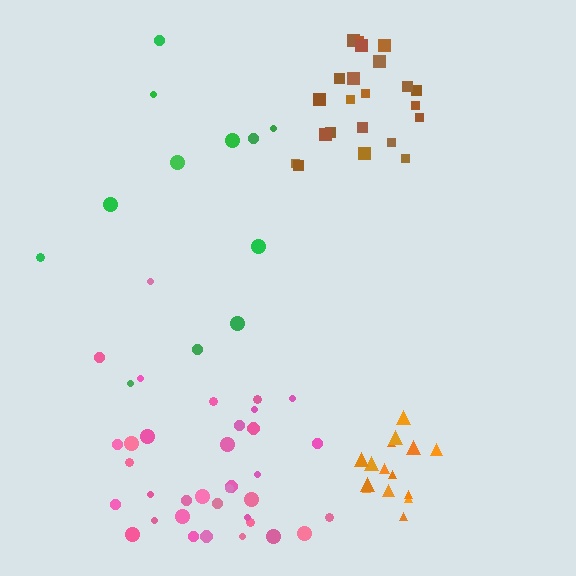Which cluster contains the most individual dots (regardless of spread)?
Pink (35).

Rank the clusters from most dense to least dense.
orange, brown, pink, green.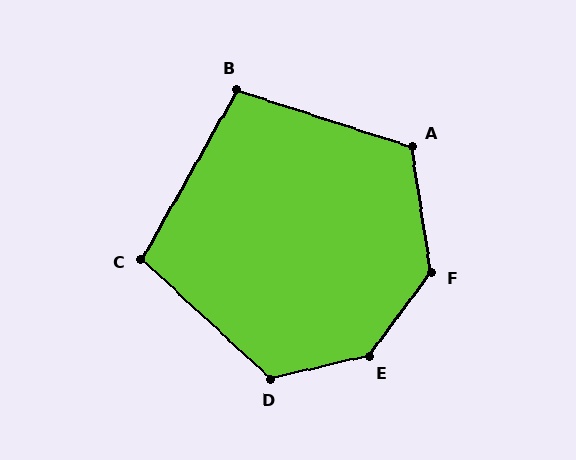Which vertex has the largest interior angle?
E, at approximately 140 degrees.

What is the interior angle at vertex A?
Approximately 117 degrees (obtuse).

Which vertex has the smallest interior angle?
B, at approximately 101 degrees.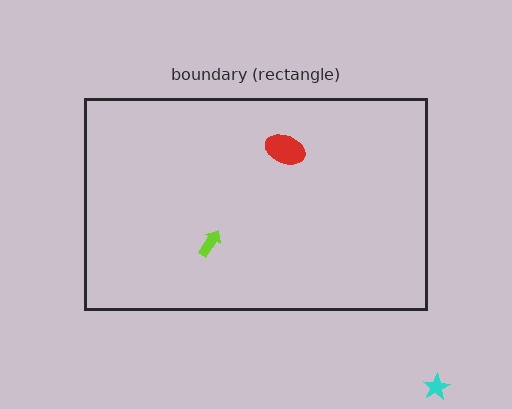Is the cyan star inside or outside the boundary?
Outside.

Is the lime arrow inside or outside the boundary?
Inside.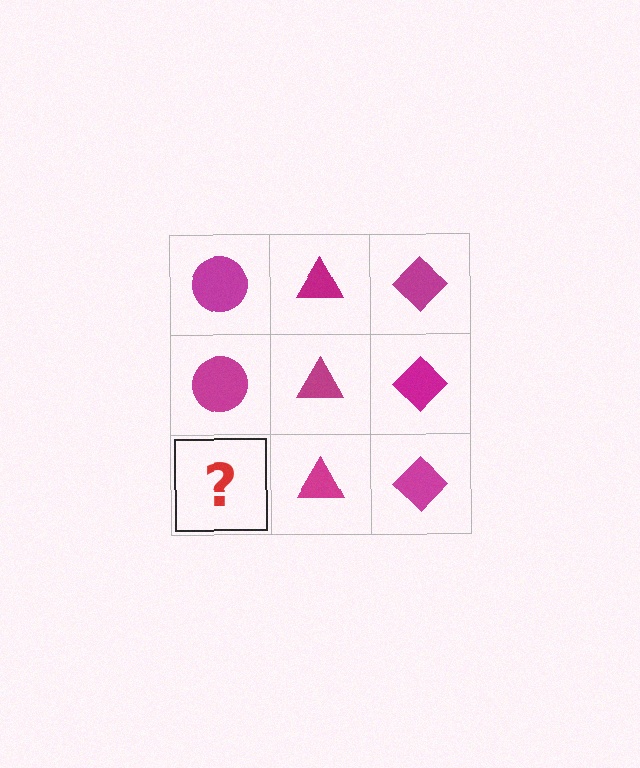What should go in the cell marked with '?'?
The missing cell should contain a magenta circle.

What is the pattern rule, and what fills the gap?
The rule is that each column has a consistent shape. The gap should be filled with a magenta circle.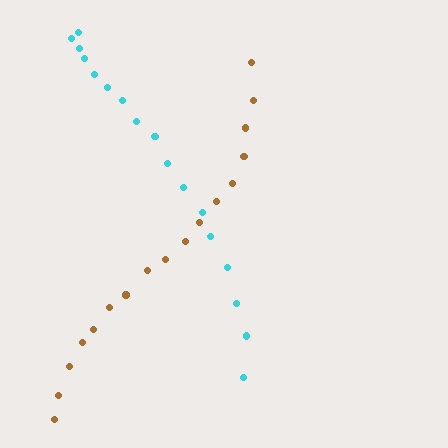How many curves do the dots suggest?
There are 2 distinct paths.